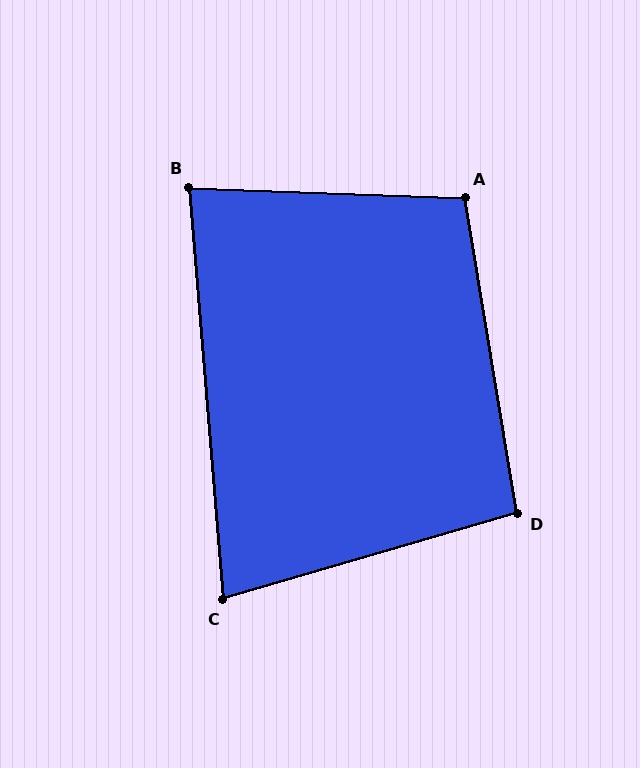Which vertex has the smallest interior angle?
C, at approximately 78 degrees.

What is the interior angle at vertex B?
Approximately 83 degrees (acute).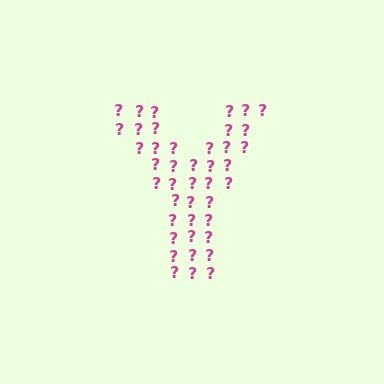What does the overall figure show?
The overall figure shows the letter Y.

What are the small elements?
The small elements are question marks.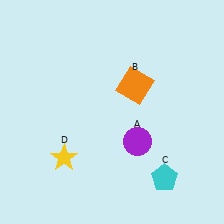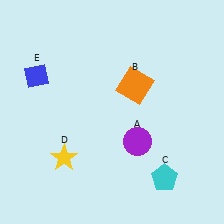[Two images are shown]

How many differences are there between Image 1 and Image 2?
There is 1 difference between the two images.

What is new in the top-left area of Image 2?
A blue diamond (E) was added in the top-left area of Image 2.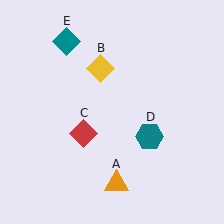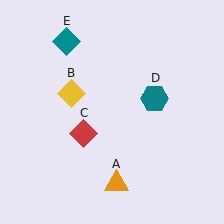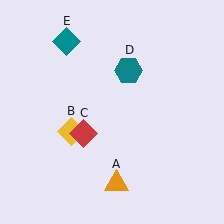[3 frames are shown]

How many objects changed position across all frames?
2 objects changed position: yellow diamond (object B), teal hexagon (object D).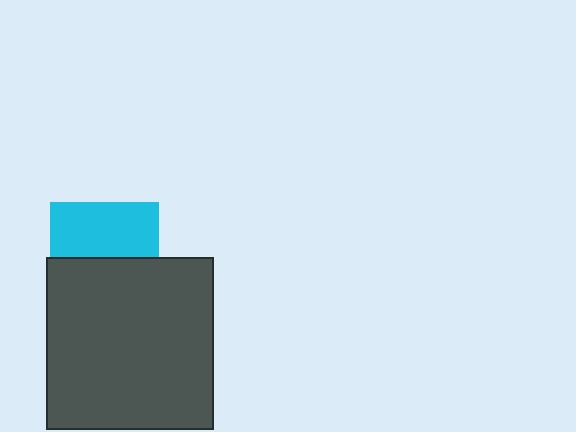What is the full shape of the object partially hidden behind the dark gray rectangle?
The partially hidden object is a cyan square.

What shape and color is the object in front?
The object in front is a dark gray rectangle.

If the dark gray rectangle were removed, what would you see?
You would see the complete cyan square.